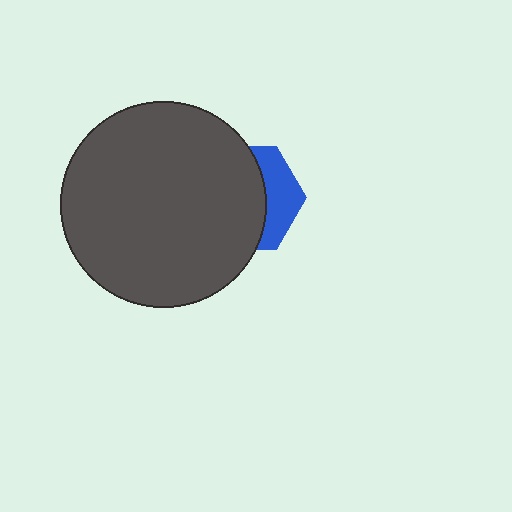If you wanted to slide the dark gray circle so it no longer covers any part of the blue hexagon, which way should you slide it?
Slide it left — that is the most direct way to separate the two shapes.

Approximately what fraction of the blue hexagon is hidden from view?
Roughly 67% of the blue hexagon is hidden behind the dark gray circle.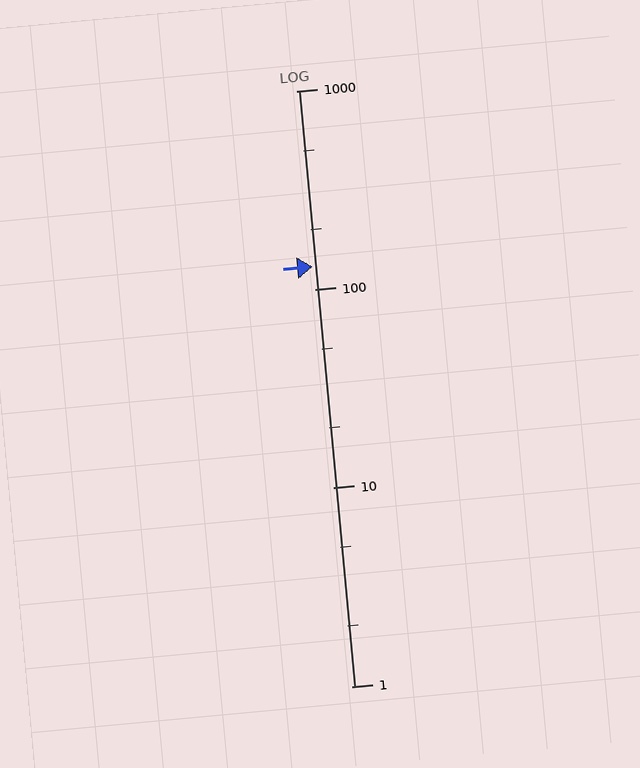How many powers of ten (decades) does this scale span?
The scale spans 3 decades, from 1 to 1000.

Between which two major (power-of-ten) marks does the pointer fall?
The pointer is between 100 and 1000.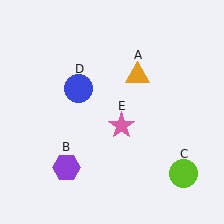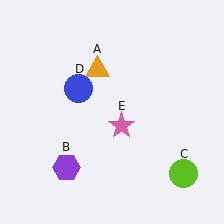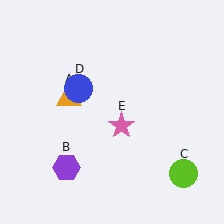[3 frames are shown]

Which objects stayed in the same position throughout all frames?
Purple hexagon (object B) and lime circle (object C) and blue circle (object D) and pink star (object E) remained stationary.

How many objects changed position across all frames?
1 object changed position: orange triangle (object A).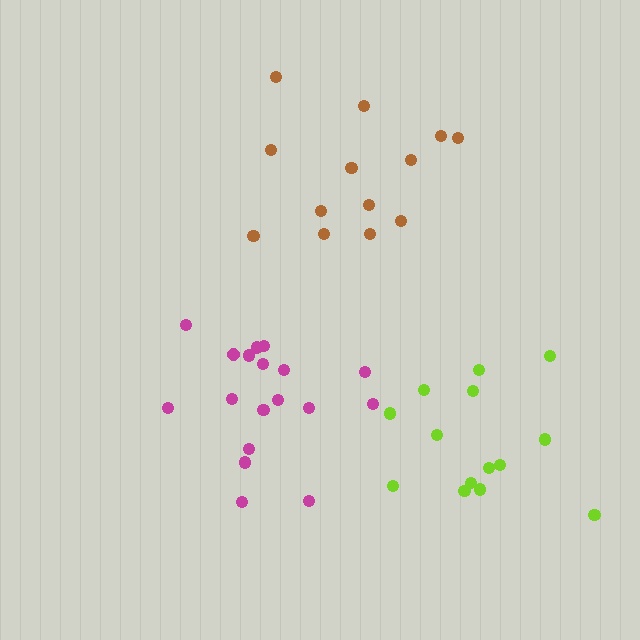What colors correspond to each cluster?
The clusters are colored: magenta, brown, lime.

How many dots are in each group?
Group 1: 18 dots, Group 2: 13 dots, Group 3: 14 dots (45 total).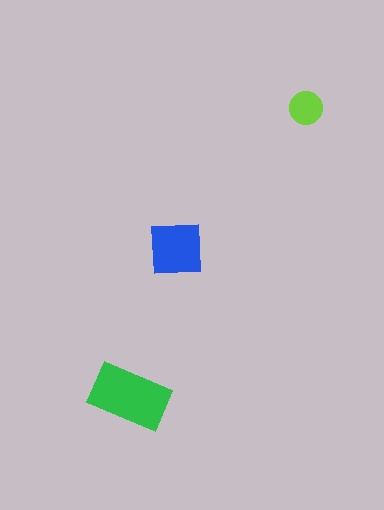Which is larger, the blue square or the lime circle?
The blue square.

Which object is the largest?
The green rectangle.